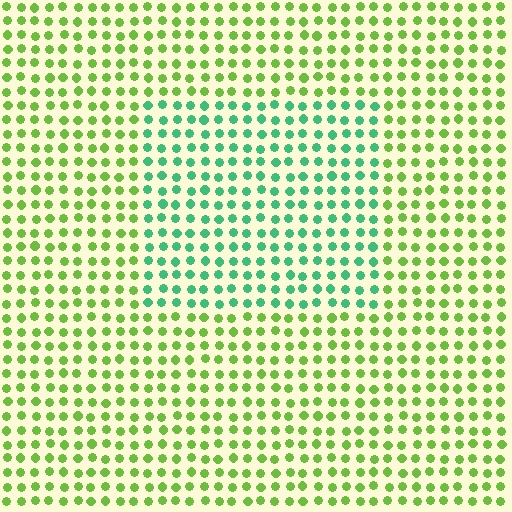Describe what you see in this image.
The image is filled with small lime elements in a uniform arrangement. A rectangle-shaped region is visible where the elements are tinted to a slightly different hue, forming a subtle color boundary.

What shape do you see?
I see a rectangle.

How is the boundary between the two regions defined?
The boundary is defined purely by a slight shift in hue (about 50 degrees). Spacing, size, and orientation are identical on both sides.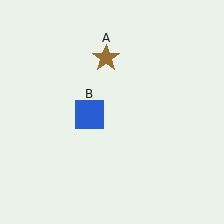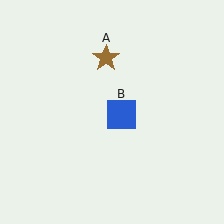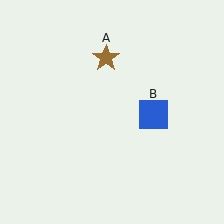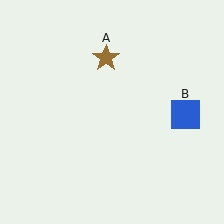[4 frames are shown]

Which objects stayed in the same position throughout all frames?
Brown star (object A) remained stationary.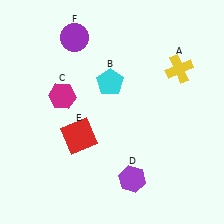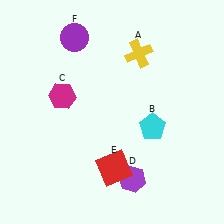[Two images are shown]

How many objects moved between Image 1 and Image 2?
3 objects moved between the two images.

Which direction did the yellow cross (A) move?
The yellow cross (A) moved left.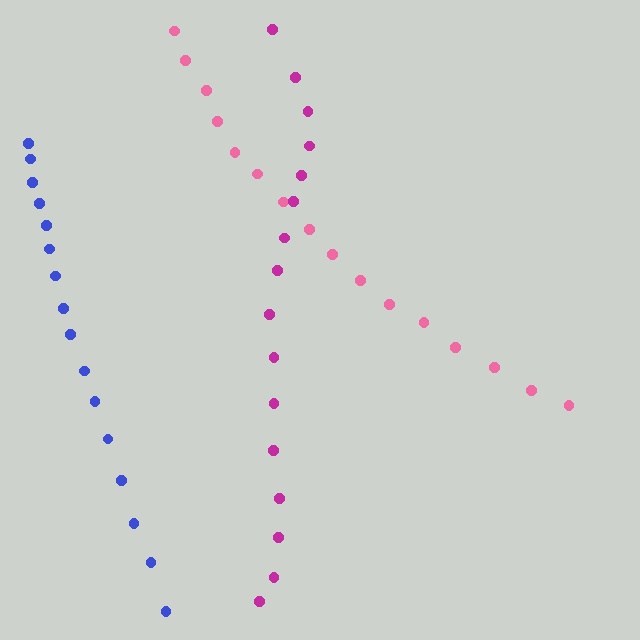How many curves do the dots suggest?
There are 3 distinct paths.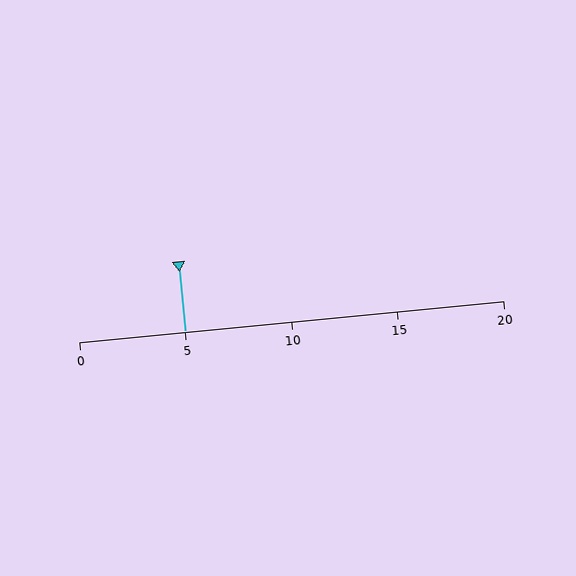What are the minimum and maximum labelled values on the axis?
The axis runs from 0 to 20.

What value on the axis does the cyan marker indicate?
The marker indicates approximately 5.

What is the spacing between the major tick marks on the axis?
The major ticks are spaced 5 apart.